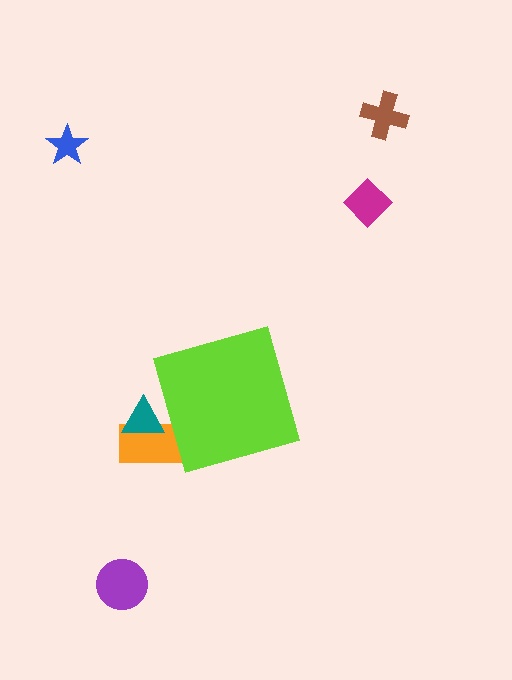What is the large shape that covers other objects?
A lime diamond.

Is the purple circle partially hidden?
No, the purple circle is fully visible.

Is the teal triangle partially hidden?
Yes, the teal triangle is partially hidden behind the lime diamond.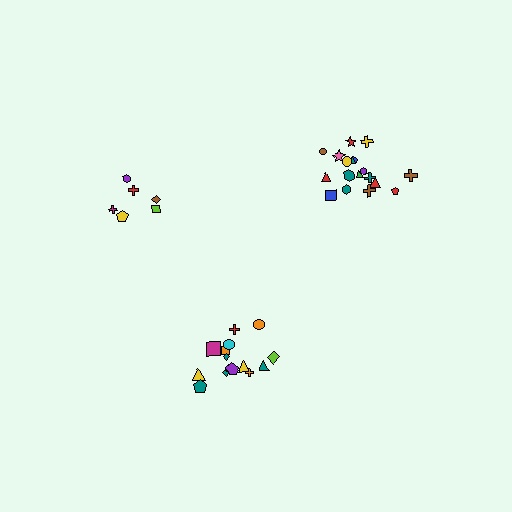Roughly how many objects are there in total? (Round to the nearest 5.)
Roughly 40 objects in total.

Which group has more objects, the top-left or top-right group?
The top-right group.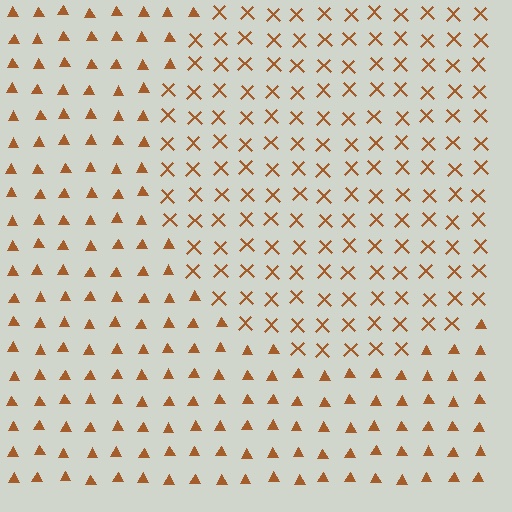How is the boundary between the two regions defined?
The boundary is defined by a change in element shape: X marks inside vs. triangles outside. All elements share the same color and spacing.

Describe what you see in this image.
The image is filled with small brown elements arranged in a uniform grid. A circle-shaped region contains X marks, while the surrounding area contains triangles. The boundary is defined purely by the change in element shape.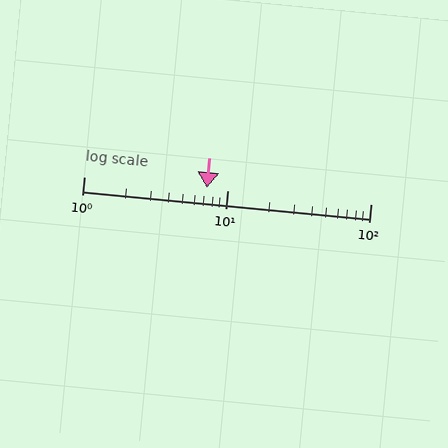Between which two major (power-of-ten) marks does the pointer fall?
The pointer is between 1 and 10.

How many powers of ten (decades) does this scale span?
The scale spans 2 decades, from 1 to 100.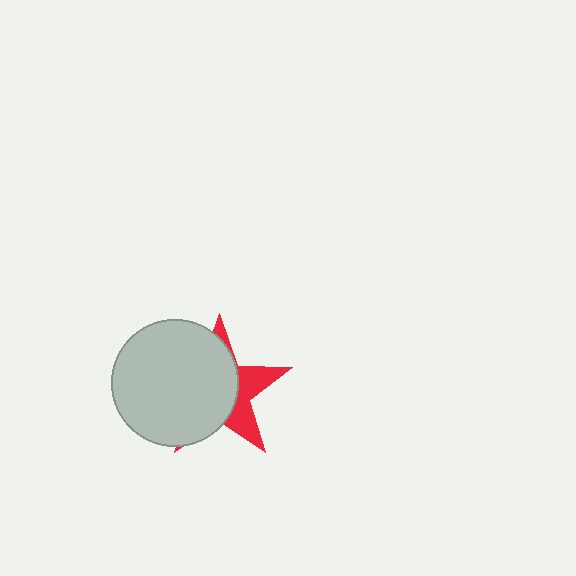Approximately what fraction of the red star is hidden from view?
Roughly 65% of the red star is hidden behind the light gray circle.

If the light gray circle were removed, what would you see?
You would see the complete red star.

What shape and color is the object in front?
The object in front is a light gray circle.